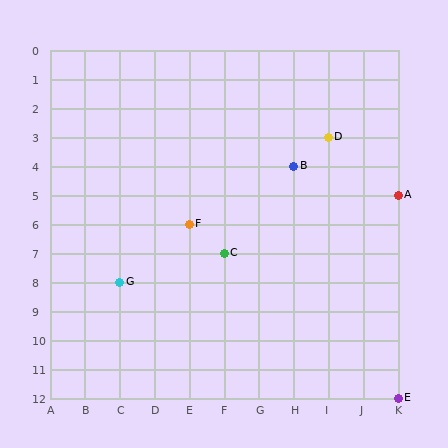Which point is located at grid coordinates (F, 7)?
Point C is at (F, 7).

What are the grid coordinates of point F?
Point F is at grid coordinates (E, 6).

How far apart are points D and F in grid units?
Points D and F are 4 columns and 3 rows apart (about 5.0 grid units diagonally).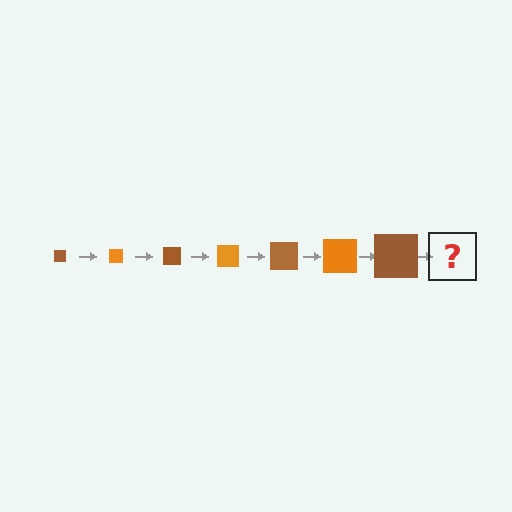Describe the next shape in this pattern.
It should be an orange square, larger than the previous one.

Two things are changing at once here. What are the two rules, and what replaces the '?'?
The two rules are that the square grows larger each step and the color cycles through brown and orange. The '?' should be an orange square, larger than the previous one.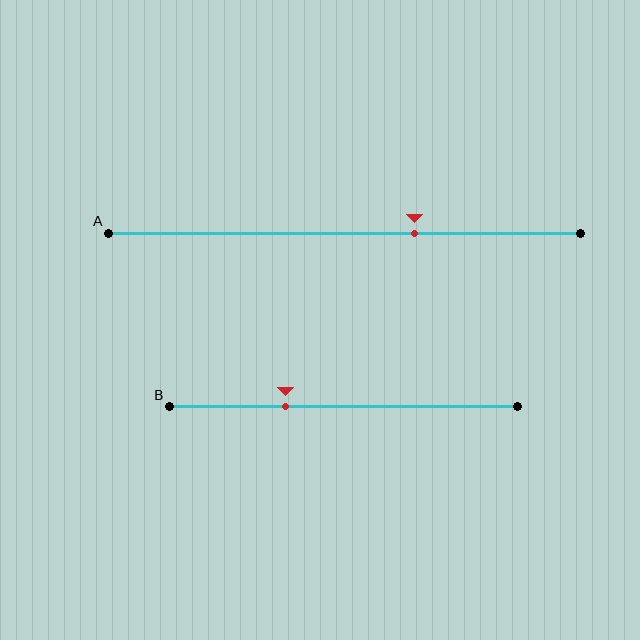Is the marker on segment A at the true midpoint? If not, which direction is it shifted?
No, the marker on segment A is shifted to the right by about 15% of the segment length.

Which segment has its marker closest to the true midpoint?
Segment A has its marker closest to the true midpoint.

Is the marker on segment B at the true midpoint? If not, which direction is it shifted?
No, the marker on segment B is shifted to the left by about 17% of the segment length.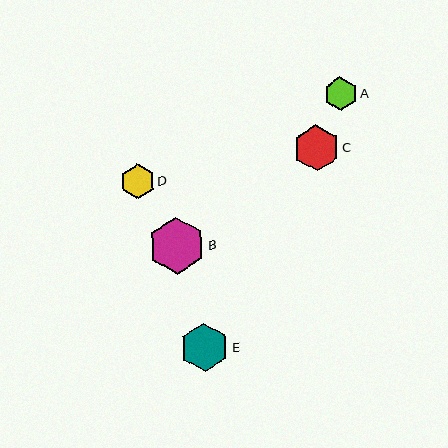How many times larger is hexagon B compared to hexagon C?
Hexagon B is approximately 1.2 times the size of hexagon C.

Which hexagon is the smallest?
Hexagon A is the smallest with a size of approximately 33 pixels.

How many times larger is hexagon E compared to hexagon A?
Hexagon E is approximately 1.4 times the size of hexagon A.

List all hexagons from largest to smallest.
From largest to smallest: B, E, C, D, A.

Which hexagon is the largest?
Hexagon B is the largest with a size of approximately 57 pixels.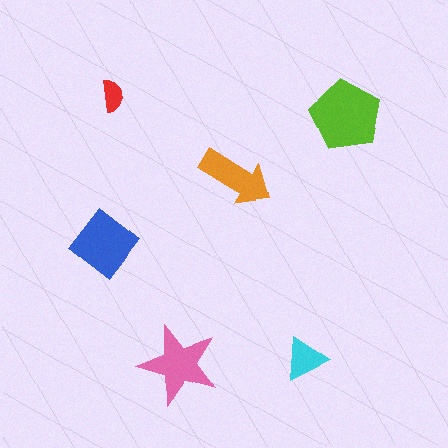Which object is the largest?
The lime pentagon.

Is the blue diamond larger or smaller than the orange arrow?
Larger.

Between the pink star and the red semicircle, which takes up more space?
The pink star.